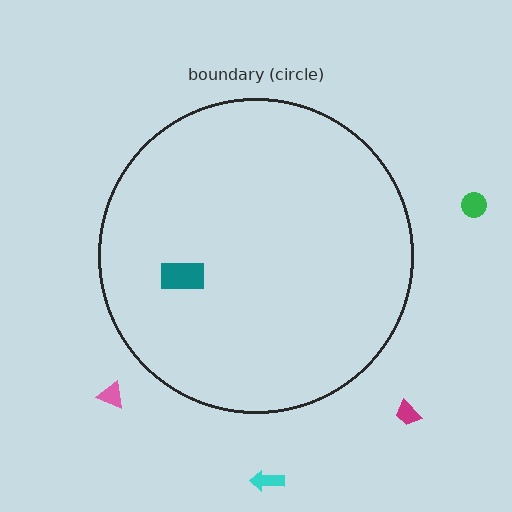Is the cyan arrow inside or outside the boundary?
Outside.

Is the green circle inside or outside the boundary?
Outside.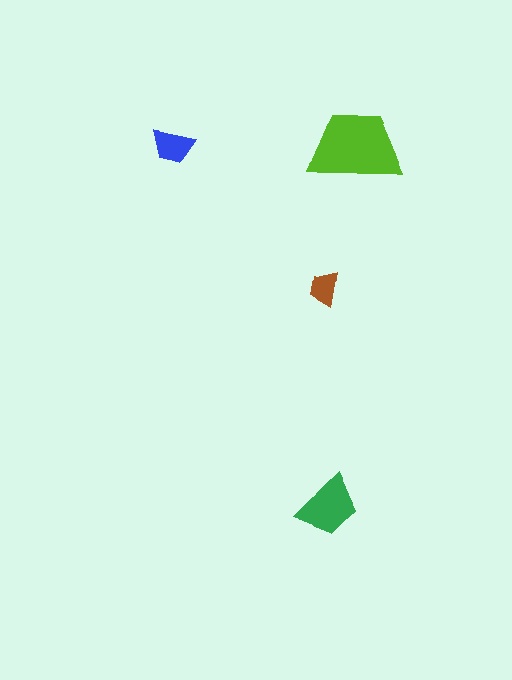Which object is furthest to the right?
The lime trapezoid is rightmost.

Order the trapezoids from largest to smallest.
the lime one, the green one, the blue one, the brown one.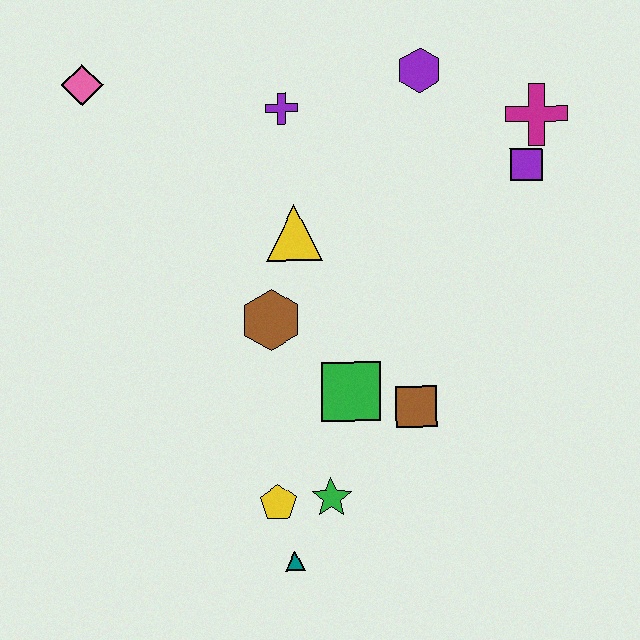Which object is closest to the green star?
The yellow pentagon is closest to the green star.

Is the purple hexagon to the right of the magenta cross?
No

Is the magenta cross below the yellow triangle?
No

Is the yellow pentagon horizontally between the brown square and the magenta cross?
No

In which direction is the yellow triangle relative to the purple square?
The yellow triangle is to the left of the purple square.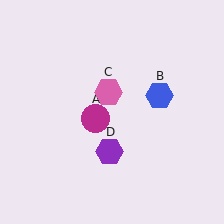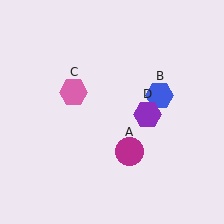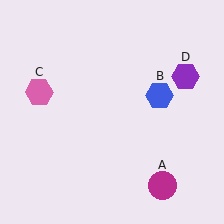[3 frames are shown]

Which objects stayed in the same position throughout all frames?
Blue hexagon (object B) remained stationary.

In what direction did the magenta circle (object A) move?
The magenta circle (object A) moved down and to the right.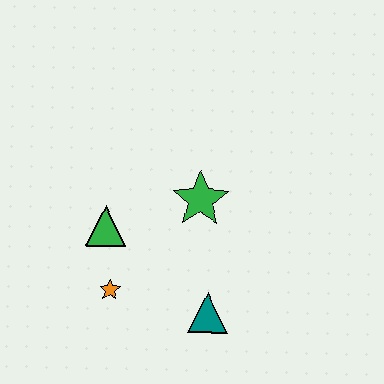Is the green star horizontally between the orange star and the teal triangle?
Yes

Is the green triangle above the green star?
No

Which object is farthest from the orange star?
The green star is farthest from the orange star.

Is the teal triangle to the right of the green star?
Yes